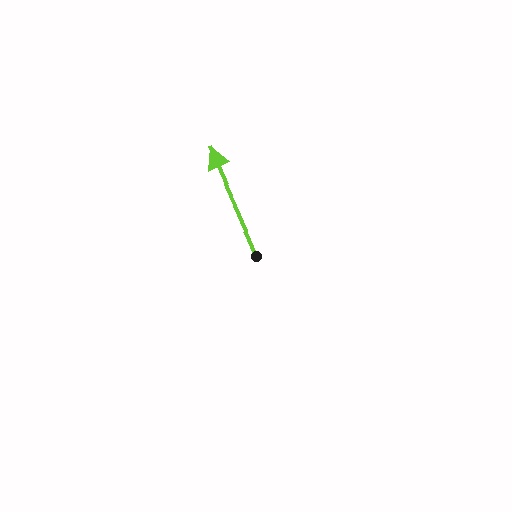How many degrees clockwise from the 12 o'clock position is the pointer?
Approximately 336 degrees.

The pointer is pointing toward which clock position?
Roughly 11 o'clock.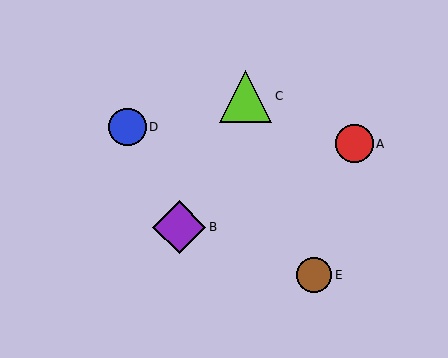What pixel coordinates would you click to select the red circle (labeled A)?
Click at (354, 144) to select the red circle A.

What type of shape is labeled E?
Shape E is a brown circle.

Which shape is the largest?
The purple diamond (labeled B) is the largest.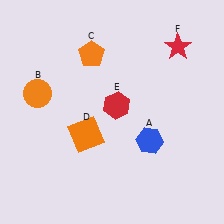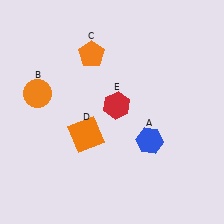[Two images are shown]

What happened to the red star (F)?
The red star (F) was removed in Image 2. It was in the top-right area of Image 1.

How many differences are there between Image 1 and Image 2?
There is 1 difference between the two images.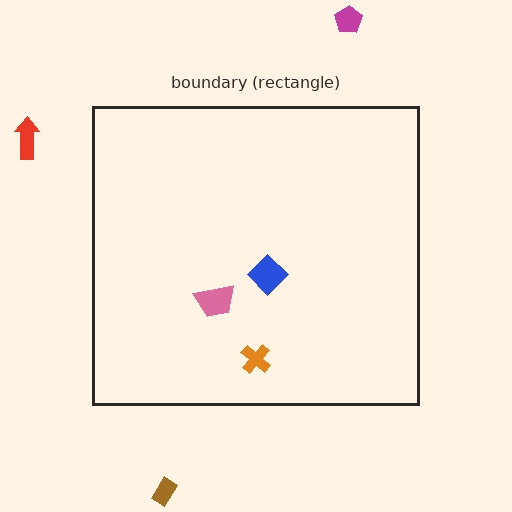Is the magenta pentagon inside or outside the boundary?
Outside.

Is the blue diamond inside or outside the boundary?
Inside.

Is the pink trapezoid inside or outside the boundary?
Inside.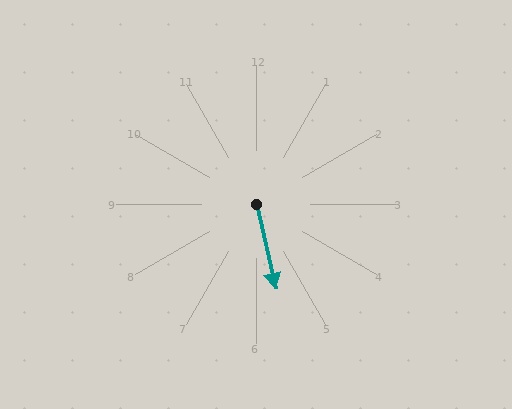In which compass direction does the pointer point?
South.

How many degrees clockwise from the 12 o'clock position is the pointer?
Approximately 167 degrees.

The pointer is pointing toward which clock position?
Roughly 6 o'clock.